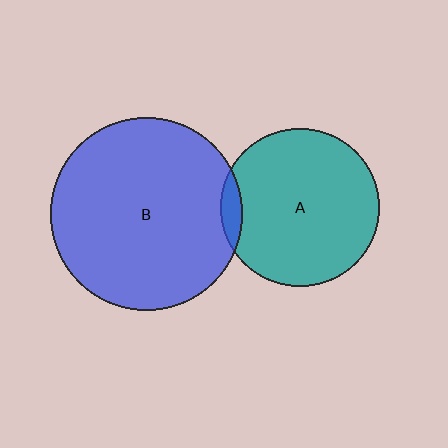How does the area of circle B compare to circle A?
Approximately 1.5 times.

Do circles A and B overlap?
Yes.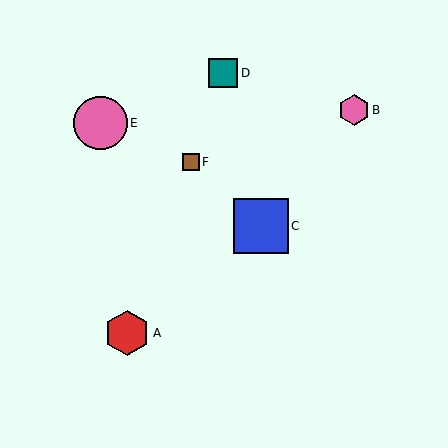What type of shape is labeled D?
Shape D is a teal square.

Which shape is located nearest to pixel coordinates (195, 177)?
The brown square (labeled F) at (191, 162) is nearest to that location.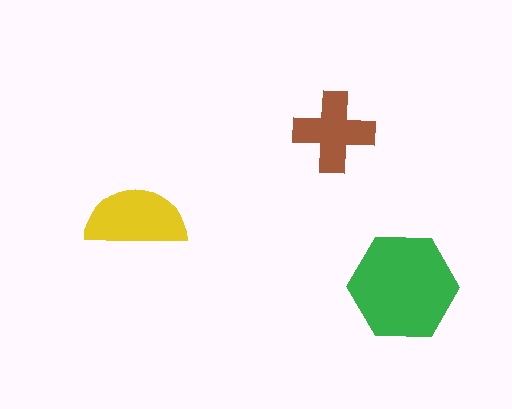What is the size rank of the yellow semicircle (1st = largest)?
2nd.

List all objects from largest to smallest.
The green hexagon, the yellow semicircle, the brown cross.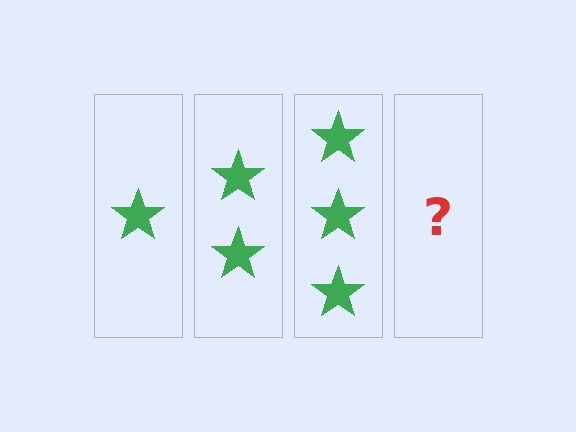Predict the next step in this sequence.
The next step is 4 stars.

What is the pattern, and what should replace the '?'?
The pattern is that each step adds one more star. The '?' should be 4 stars.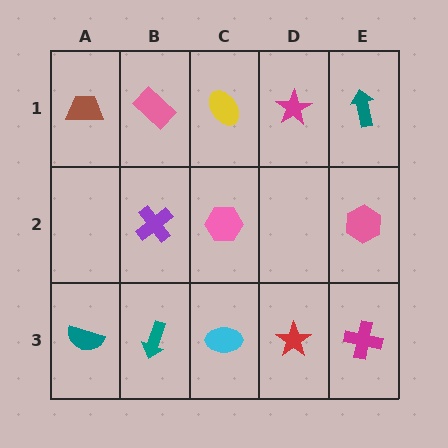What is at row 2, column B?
A purple cross.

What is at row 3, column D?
A red star.